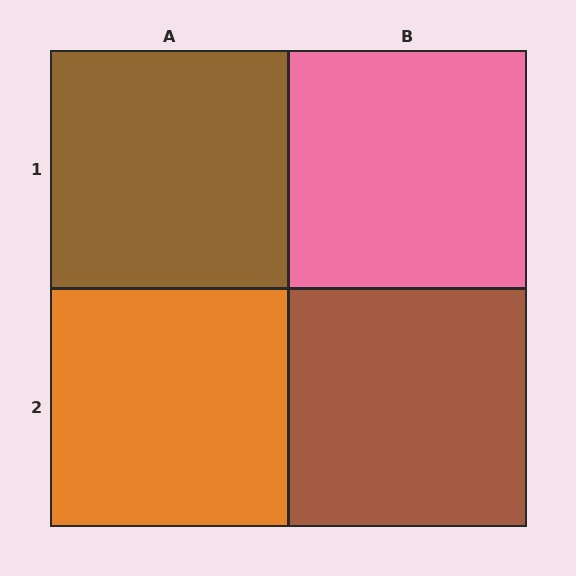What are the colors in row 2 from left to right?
Orange, brown.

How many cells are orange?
1 cell is orange.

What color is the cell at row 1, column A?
Brown.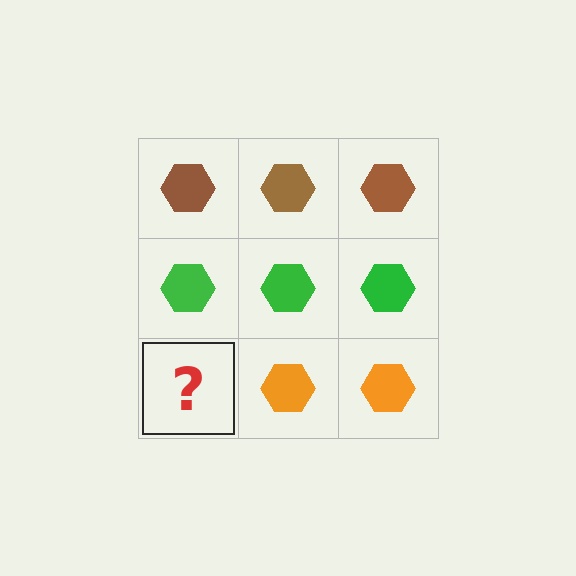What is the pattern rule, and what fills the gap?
The rule is that each row has a consistent color. The gap should be filled with an orange hexagon.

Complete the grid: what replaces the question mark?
The question mark should be replaced with an orange hexagon.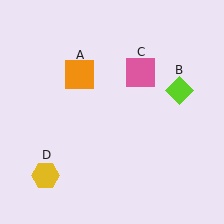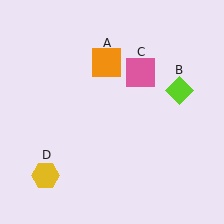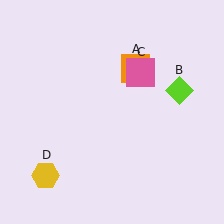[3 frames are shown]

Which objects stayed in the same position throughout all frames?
Lime diamond (object B) and pink square (object C) and yellow hexagon (object D) remained stationary.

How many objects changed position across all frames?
1 object changed position: orange square (object A).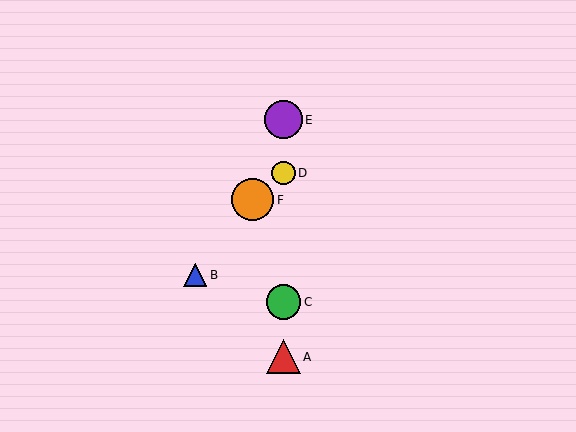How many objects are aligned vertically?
4 objects (A, C, D, E) are aligned vertically.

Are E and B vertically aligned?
No, E is at x≈283 and B is at x≈195.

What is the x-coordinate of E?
Object E is at x≈283.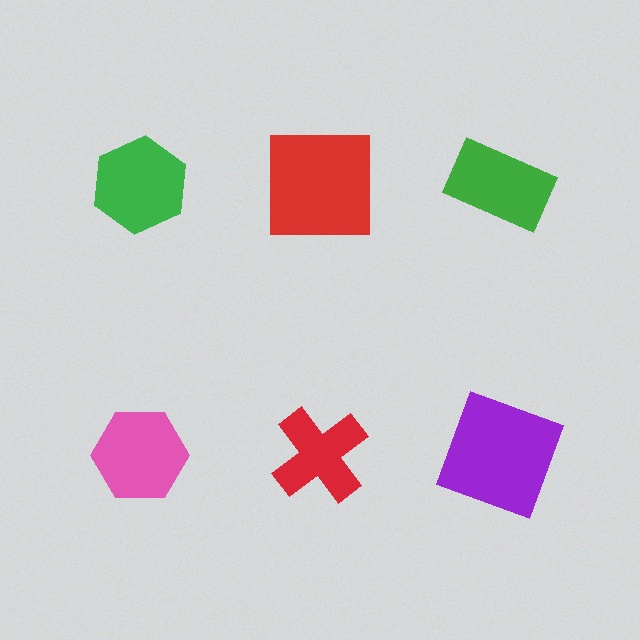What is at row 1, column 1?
A green hexagon.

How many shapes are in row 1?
3 shapes.